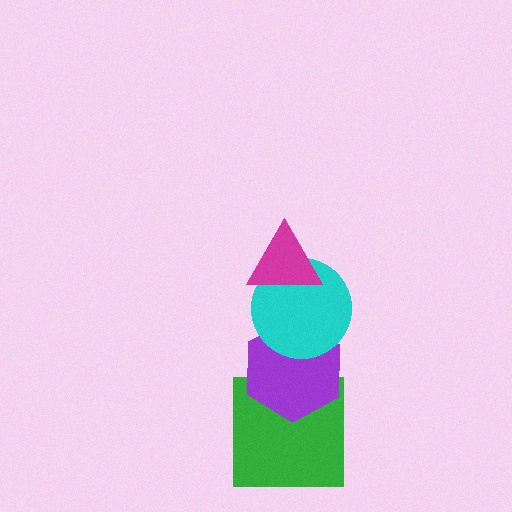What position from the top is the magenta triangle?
The magenta triangle is 1st from the top.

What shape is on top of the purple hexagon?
The cyan circle is on top of the purple hexagon.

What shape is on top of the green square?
The purple hexagon is on top of the green square.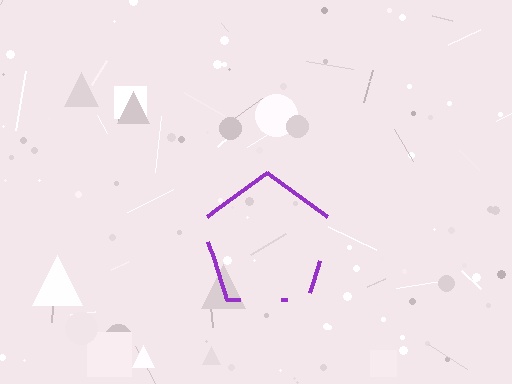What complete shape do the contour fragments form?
The contour fragments form a pentagon.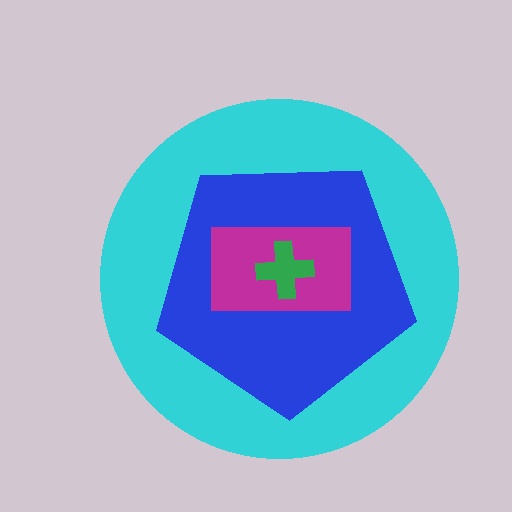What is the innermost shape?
The green cross.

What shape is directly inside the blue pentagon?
The magenta rectangle.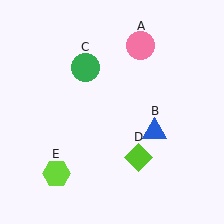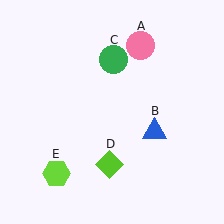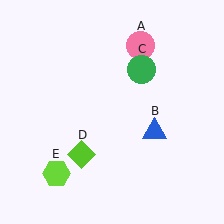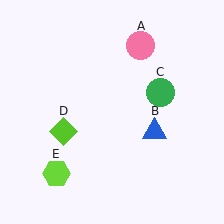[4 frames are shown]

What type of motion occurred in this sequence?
The green circle (object C), lime diamond (object D) rotated clockwise around the center of the scene.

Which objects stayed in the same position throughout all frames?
Pink circle (object A) and blue triangle (object B) and lime hexagon (object E) remained stationary.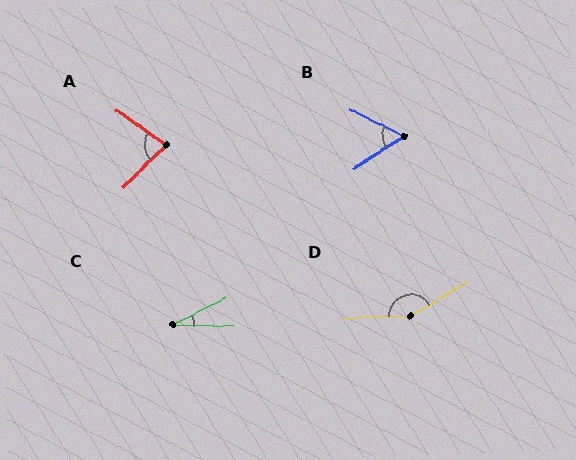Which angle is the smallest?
C, at approximately 28 degrees.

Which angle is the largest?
D, at approximately 152 degrees.